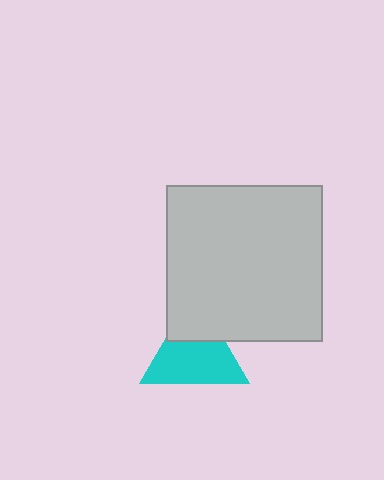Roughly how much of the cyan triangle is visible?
Most of it is visible (roughly 69%).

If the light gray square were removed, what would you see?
You would see the complete cyan triangle.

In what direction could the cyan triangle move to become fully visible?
The cyan triangle could move down. That would shift it out from behind the light gray square entirely.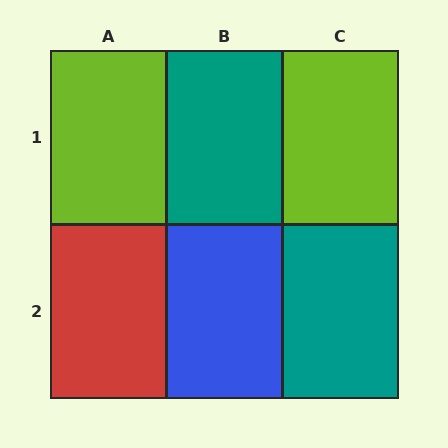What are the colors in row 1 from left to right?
Lime, teal, lime.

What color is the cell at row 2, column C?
Teal.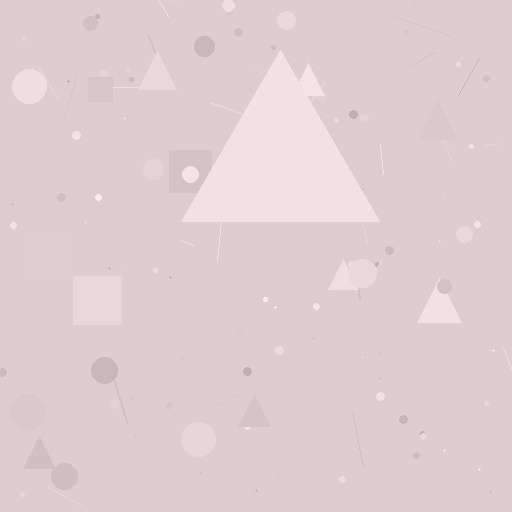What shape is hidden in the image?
A triangle is hidden in the image.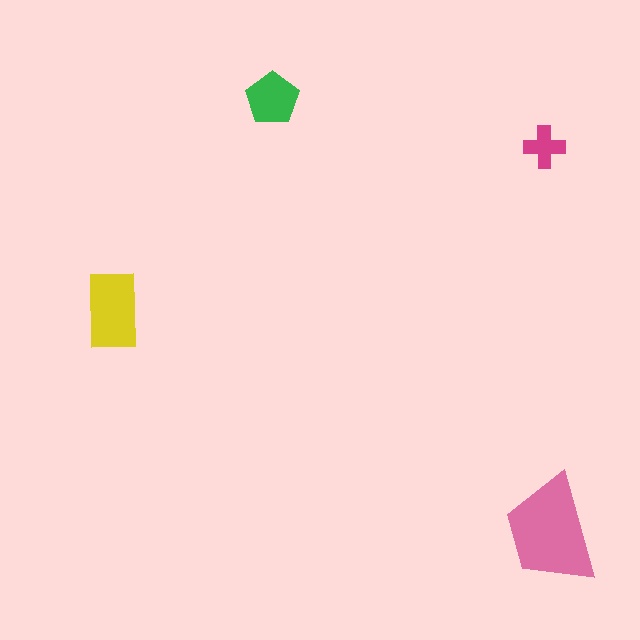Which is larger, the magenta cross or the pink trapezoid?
The pink trapezoid.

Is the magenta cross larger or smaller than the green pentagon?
Smaller.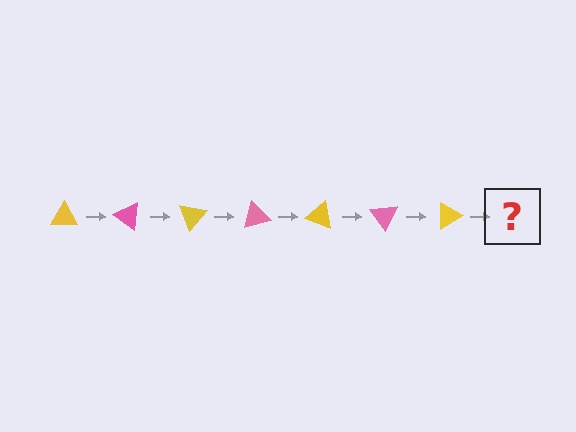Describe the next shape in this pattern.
It should be a pink triangle, rotated 245 degrees from the start.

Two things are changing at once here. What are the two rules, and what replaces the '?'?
The two rules are that it rotates 35 degrees each step and the color cycles through yellow and pink. The '?' should be a pink triangle, rotated 245 degrees from the start.